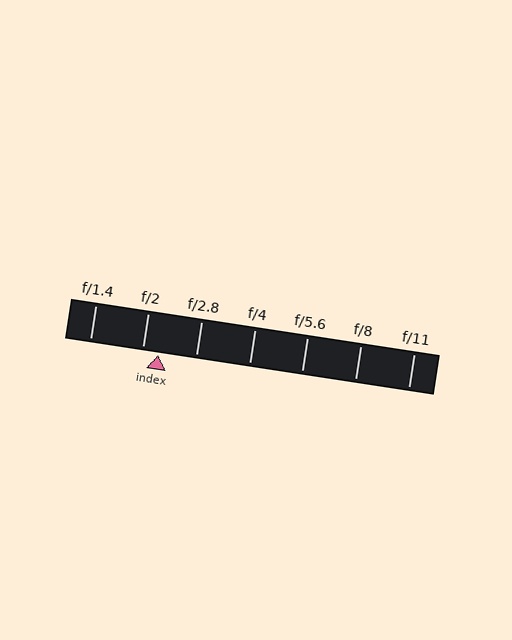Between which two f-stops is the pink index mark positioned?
The index mark is between f/2 and f/2.8.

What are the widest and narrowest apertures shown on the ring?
The widest aperture shown is f/1.4 and the narrowest is f/11.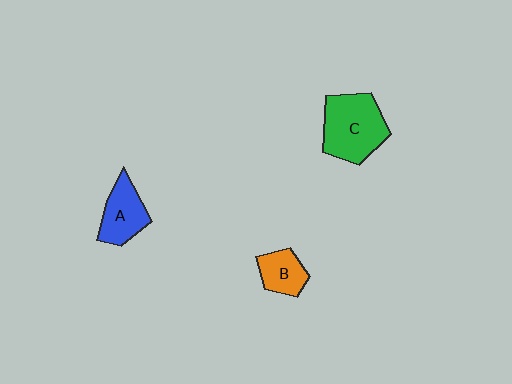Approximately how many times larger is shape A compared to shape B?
Approximately 1.3 times.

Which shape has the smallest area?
Shape B (orange).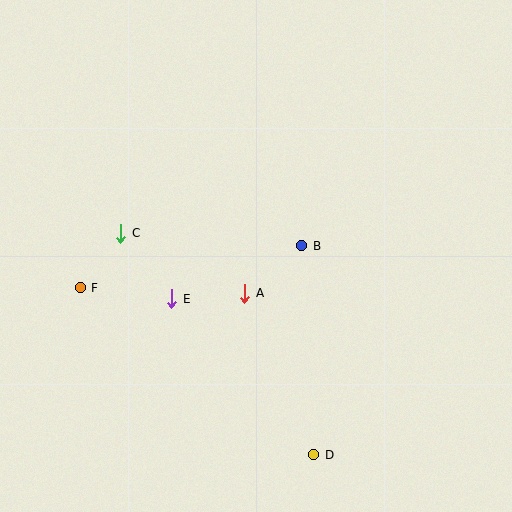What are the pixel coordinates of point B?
Point B is at (302, 246).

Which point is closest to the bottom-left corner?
Point F is closest to the bottom-left corner.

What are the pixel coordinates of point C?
Point C is at (121, 233).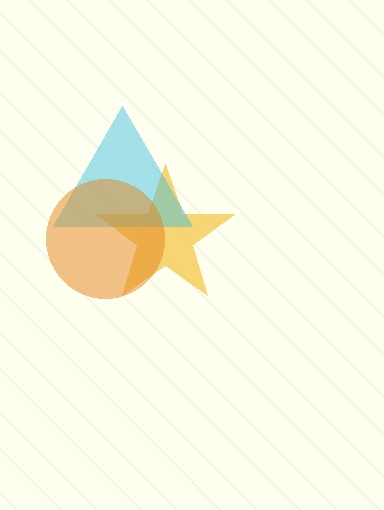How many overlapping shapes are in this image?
There are 3 overlapping shapes in the image.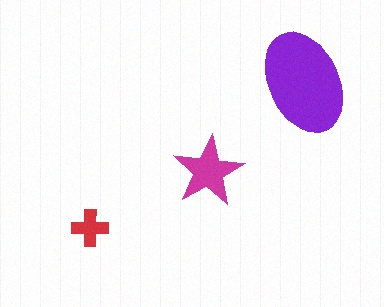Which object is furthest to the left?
The red cross is leftmost.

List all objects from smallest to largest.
The red cross, the magenta star, the purple ellipse.